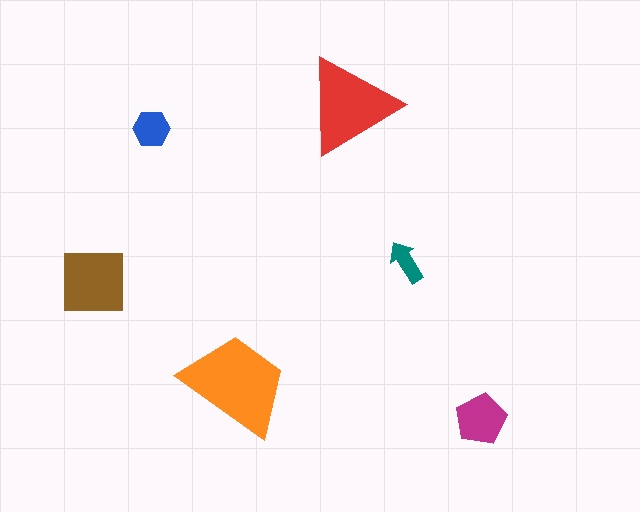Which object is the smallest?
The teal arrow.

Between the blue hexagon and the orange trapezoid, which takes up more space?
The orange trapezoid.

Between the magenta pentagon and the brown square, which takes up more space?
The brown square.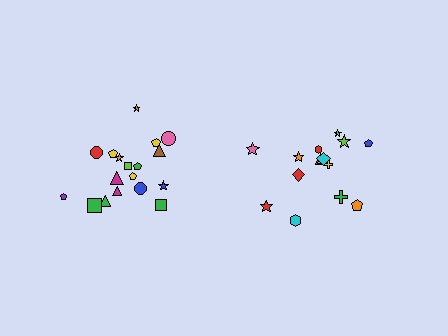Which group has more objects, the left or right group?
The left group.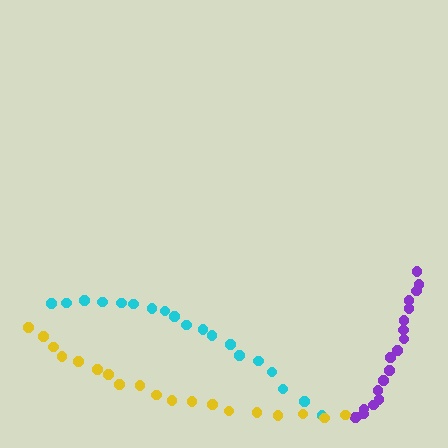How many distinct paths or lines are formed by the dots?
There are 3 distinct paths.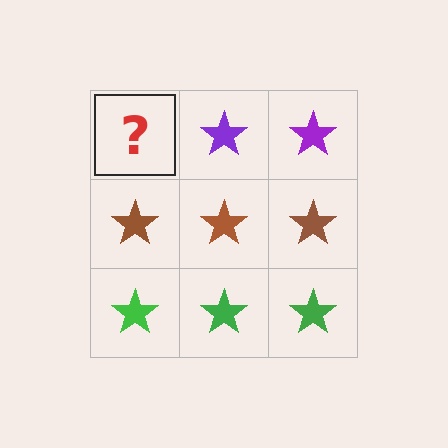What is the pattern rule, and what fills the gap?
The rule is that each row has a consistent color. The gap should be filled with a purple star.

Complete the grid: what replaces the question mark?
The question mark should be replaced with a purple star.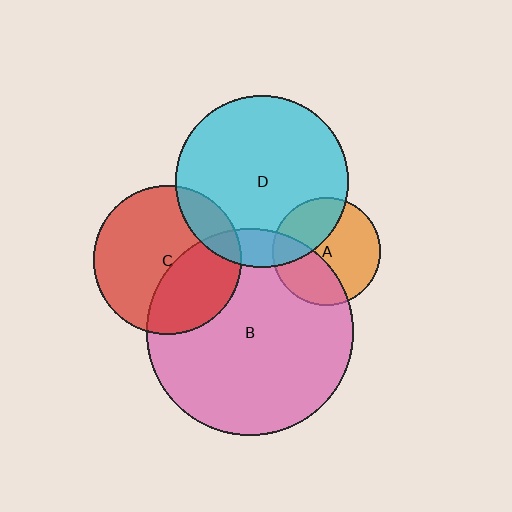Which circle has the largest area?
Circle B (pink).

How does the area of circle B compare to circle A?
Approximately 3.7 times.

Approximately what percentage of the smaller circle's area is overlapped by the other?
Approximately 35%.